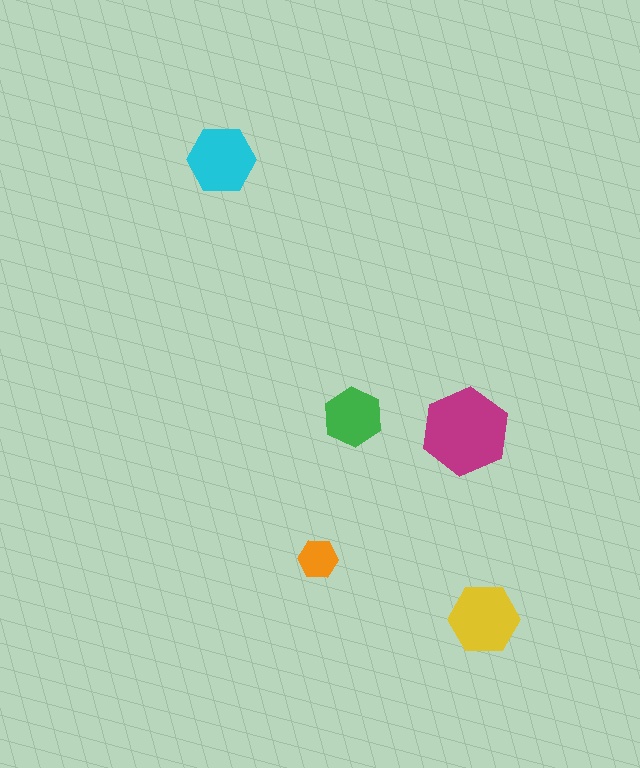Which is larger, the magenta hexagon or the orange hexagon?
The magenta one.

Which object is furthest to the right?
The yellow hexagon is rightmost.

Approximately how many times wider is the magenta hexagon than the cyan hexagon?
About 1.5 times wider.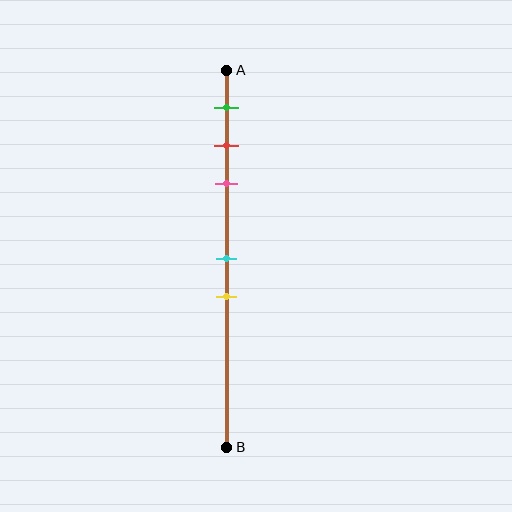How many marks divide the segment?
There are 5 marks dividing the segment.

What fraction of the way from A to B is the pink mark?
The pink mark is approximately 30% (0.3) of the way from A to B.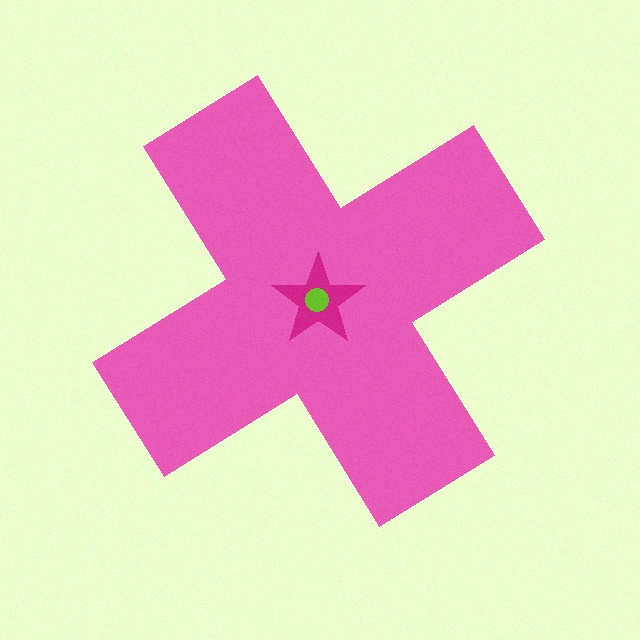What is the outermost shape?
The pink cross.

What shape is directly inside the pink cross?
The magenta star.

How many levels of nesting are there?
3.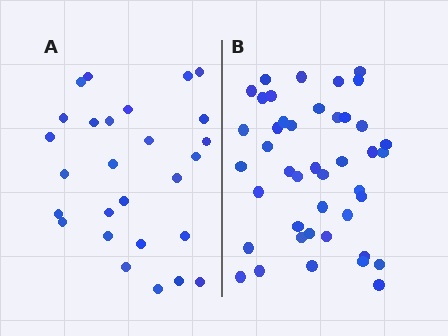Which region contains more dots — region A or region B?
Region B (the right region) has more dots.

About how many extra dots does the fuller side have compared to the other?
Region B has approximately 15 more dots than region A.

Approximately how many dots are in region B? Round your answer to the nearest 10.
About 40 dots. (The exact count is 43, which rounds to 40.)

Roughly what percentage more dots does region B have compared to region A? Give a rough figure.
About 60% more.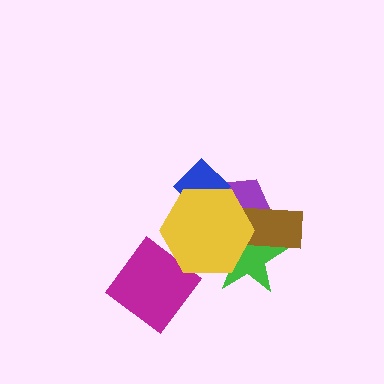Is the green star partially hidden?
Yes, it is partially covered by another shape.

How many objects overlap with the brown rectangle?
3 objects overlap with the brown rectangle.